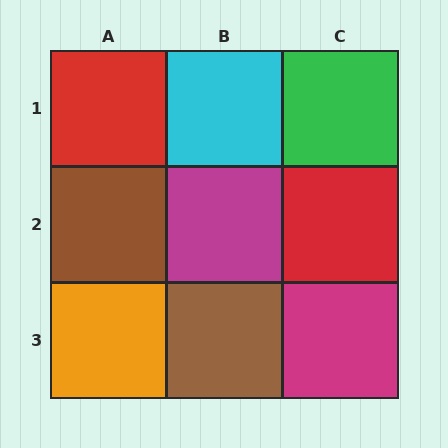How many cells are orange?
1 cell is orange.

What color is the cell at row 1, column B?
Cyan.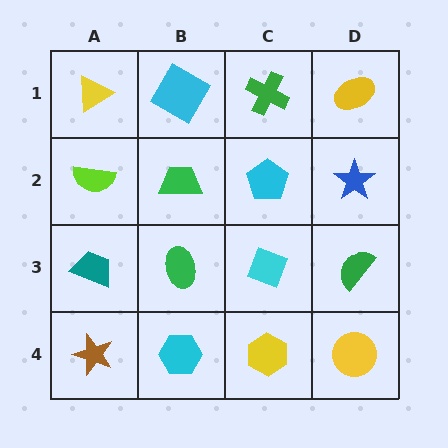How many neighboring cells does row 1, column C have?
3.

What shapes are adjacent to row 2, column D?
A yellow ellipse (row 1, column D), a green semicircle (row 3, column D), a cyan pentagon (row 2, column C).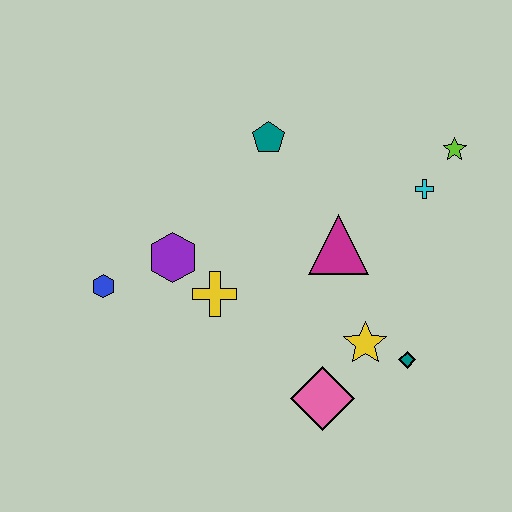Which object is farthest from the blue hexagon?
The lime star is farthest from the blue hexagon.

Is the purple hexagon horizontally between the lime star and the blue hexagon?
Yes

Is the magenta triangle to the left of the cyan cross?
Yes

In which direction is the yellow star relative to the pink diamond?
The yellow star is above the pink diamond.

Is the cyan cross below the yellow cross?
No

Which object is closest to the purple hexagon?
The yellow cross is closest to the purple hexagon.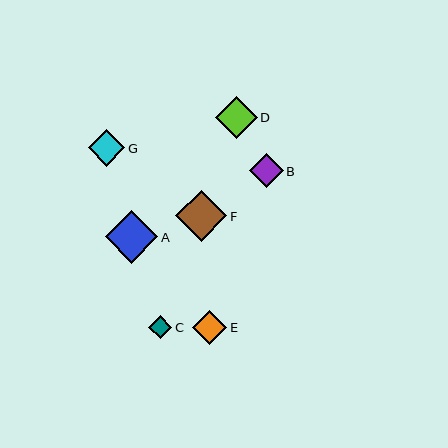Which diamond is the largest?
Diamond A is the largest with a size of approximately 53 pixels.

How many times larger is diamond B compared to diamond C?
Diamond B is approximately 1.5 times the size of diamond C.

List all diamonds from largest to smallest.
From largest to smallest: A, F, D, G, E, B, C.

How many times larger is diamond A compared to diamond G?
Diamond A is approximately 1.4 times the size of diamond G.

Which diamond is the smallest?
Diamond C is the smallest with a size of approximately 23 pixels.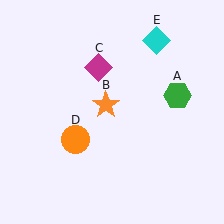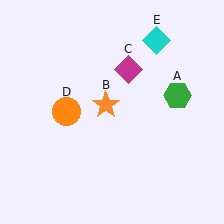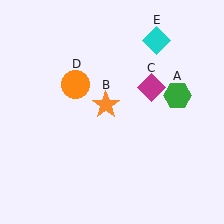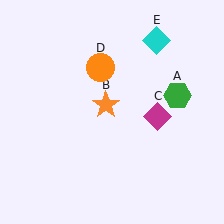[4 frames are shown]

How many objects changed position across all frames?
2 objects changed position: magenta diamond (object C), orange circle (object D).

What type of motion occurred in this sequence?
The magenta diamond (object C), orange circle (object D) rotated clockwise around the center of the scene.